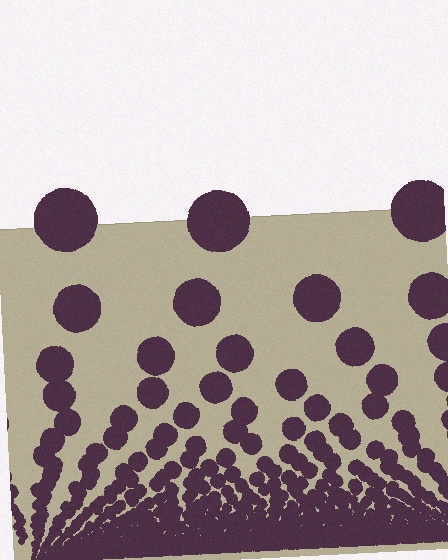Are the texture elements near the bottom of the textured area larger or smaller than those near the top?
Smaller. The gradient is inverted — elements near the bottom are smaller and denser.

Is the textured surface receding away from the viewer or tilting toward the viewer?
The surface appears to tilt toward the viewer. Texture elements get larger and sparser toward the top.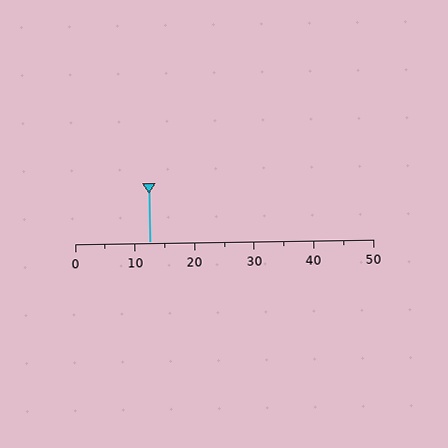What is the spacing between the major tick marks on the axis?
The major ticks are spaced 10 apart.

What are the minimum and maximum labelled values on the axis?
The axis runs from 0 to 50.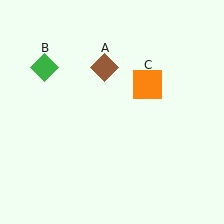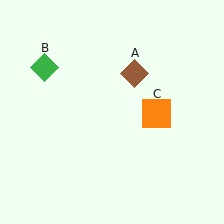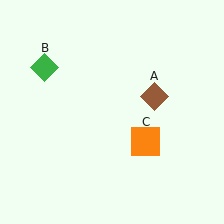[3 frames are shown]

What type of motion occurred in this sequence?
The brown diamond (object A), orange square (object C) rotated clockwise around the center of the scene.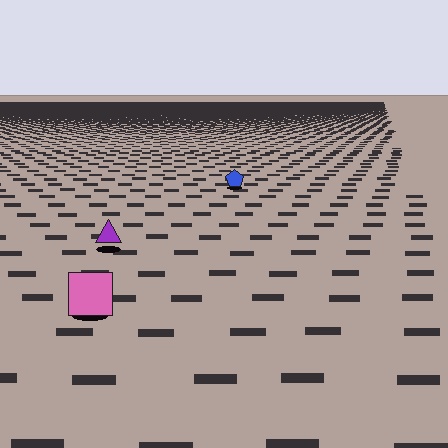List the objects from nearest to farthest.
From nearest to farthest: the pink square, the purple triangle, the blue pentagon.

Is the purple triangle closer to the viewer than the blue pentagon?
Yes. The purple triangle is closer — you can tell from the texture gradient: the ground texture is coarser near it.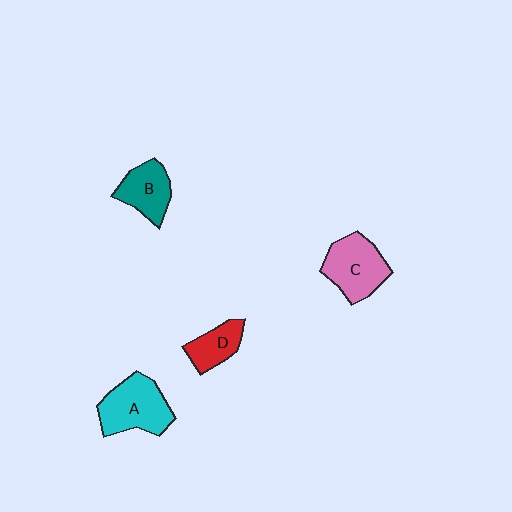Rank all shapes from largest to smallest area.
From largest to smallest: A (cyan), C (pink), B (teal), D (red).